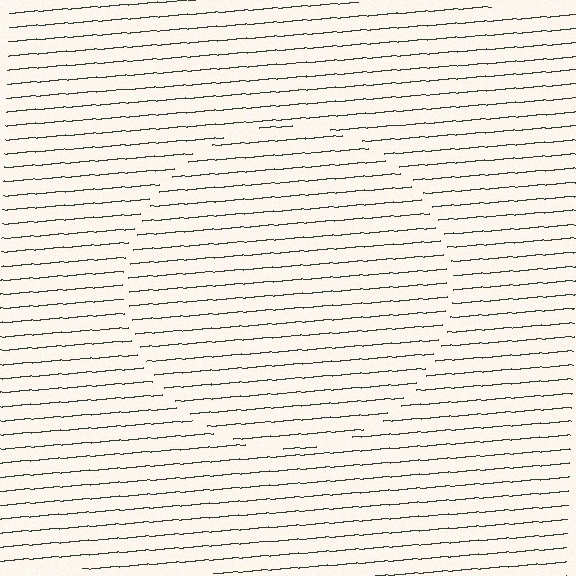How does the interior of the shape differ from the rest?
The interior of the shape contains the same grating, shifted by half a period — the contour is defined by the phase discontinuity where line-ends from the inner and outer gratings abut.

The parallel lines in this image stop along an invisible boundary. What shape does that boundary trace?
An illusory circle. The interior of the shape contains the same grating, shifted by half a period — the contour is defined by the phase discontinuity where line-ends from the inner and outer gratings abut.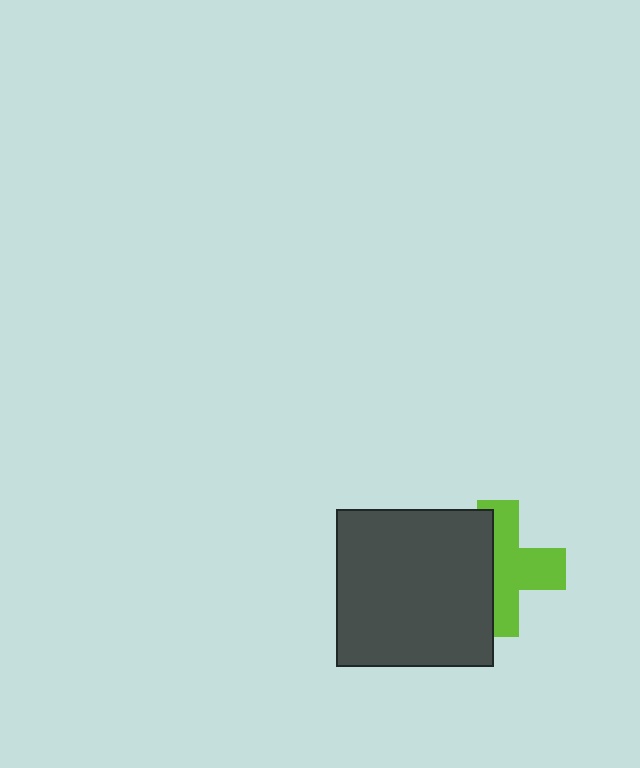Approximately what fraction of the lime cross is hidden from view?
Roughly 42% of the lime cross is hidden behind the dark gray square.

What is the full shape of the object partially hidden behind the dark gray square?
The partially hidden object is a lime cross.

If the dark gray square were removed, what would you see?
You would see the complete lime cross.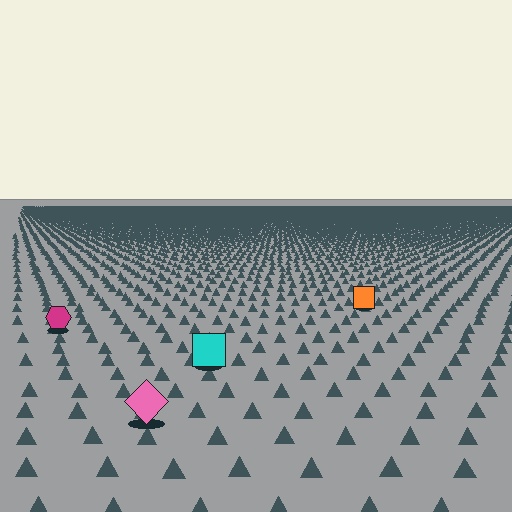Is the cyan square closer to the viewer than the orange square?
Yes. The cyan square is closer — you can tell from the texture gradient: the ground texture is coarser near it.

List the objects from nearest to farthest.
From nearest to farthest: the pink diamond, the cyan square, the magenta hexagon, the orange square.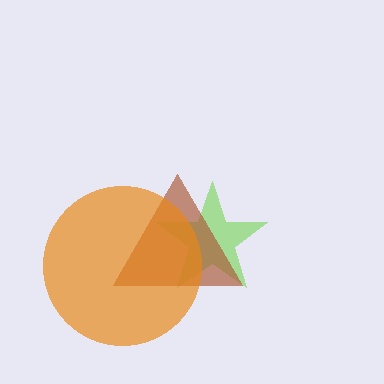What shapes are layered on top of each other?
The layered shapes are: a lime star, a brown triangle, an orange circle.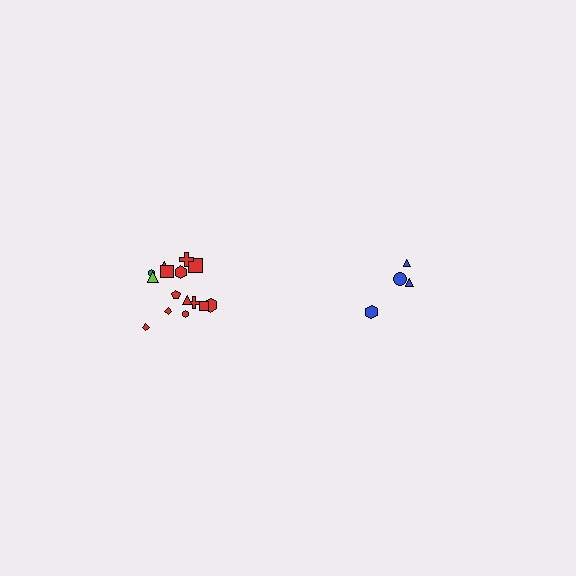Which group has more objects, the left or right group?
The left group.